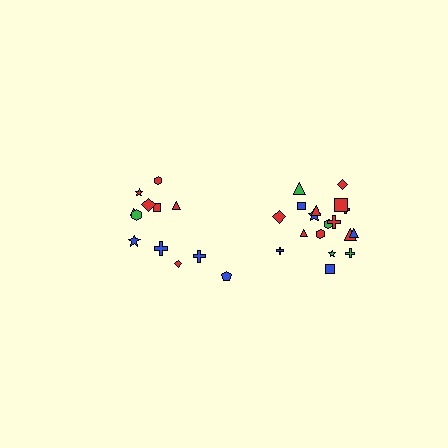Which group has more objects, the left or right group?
The right group.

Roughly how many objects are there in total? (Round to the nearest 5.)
Roughly 30 objects in total.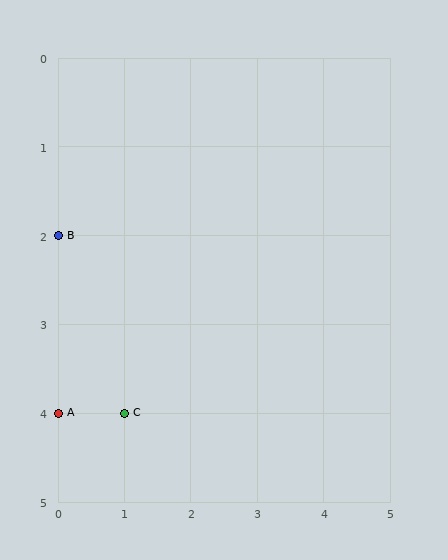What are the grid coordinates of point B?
Point B is at grid coordinates (0, 2).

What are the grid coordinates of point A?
Point A is at grid coordinates (0, 4).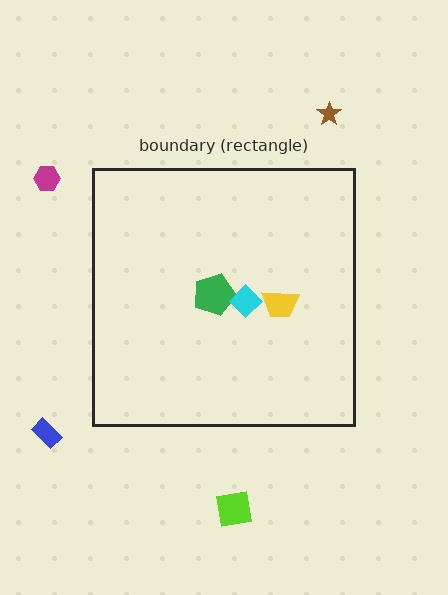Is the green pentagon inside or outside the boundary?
Inside.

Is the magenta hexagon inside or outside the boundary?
Outside.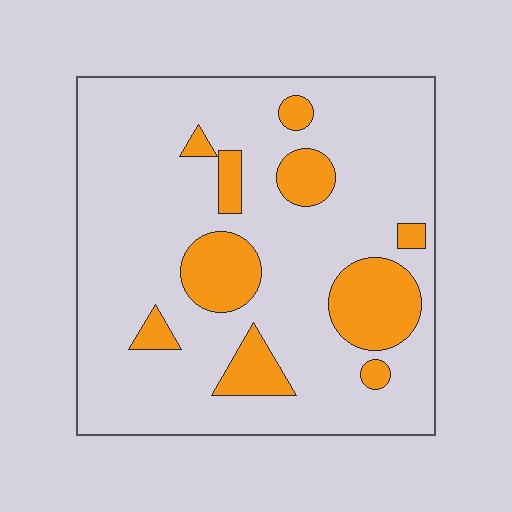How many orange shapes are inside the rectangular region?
10.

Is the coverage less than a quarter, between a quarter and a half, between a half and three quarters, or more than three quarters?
Less than a quarter.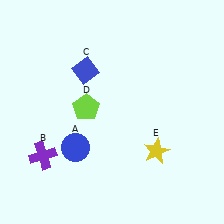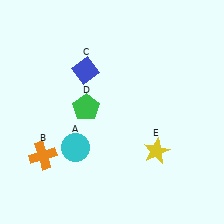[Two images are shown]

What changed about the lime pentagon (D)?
In Image 1, D is lime. In Image 2, it changed to green.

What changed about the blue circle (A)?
In Image 1, A is blue. In Image 2, it changed to cyan.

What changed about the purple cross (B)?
In Image 1, B is purple. In Image 2, it changed to orange.